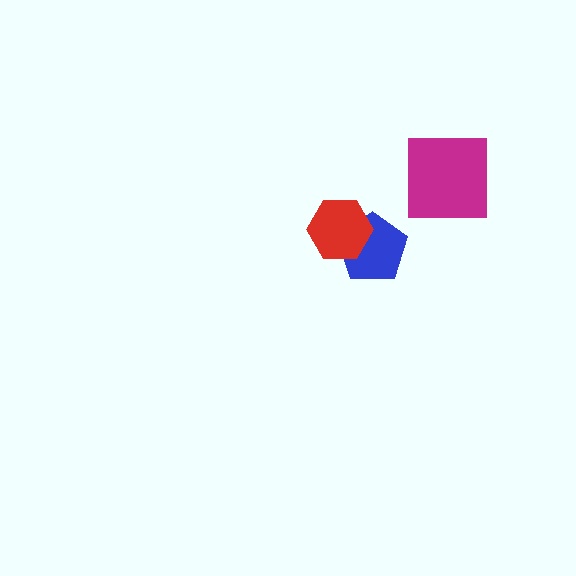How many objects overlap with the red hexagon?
1 object overlaps with the red hexagon.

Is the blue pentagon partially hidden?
Yes, it is partially covered by another shape.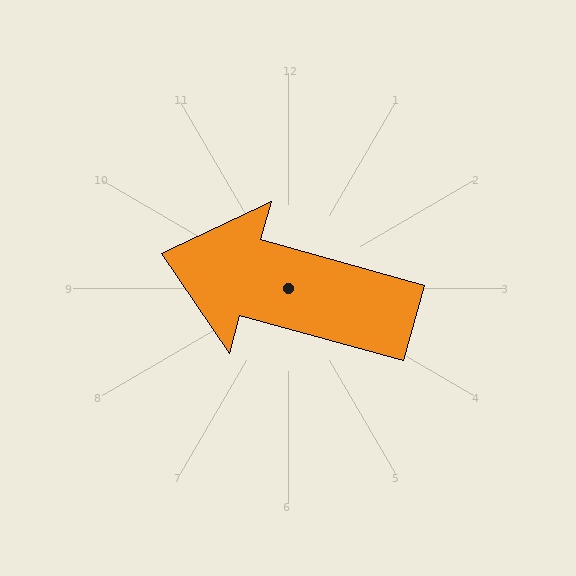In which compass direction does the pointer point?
West.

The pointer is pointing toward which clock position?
Roughly 10 o'clock.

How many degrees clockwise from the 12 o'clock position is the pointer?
Approximately 285 degrees.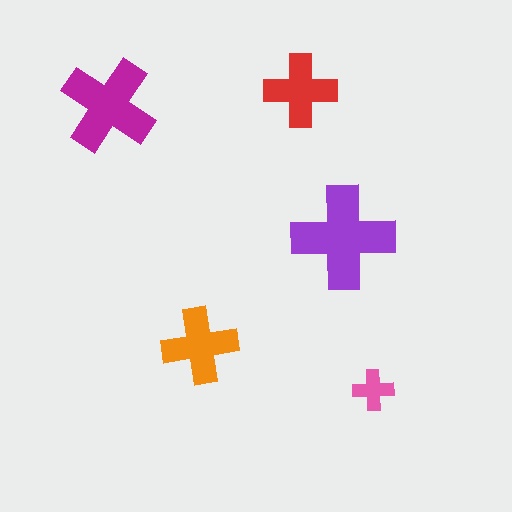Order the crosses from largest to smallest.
the purple one, the magenta one, the orange one, the red one, the pink one.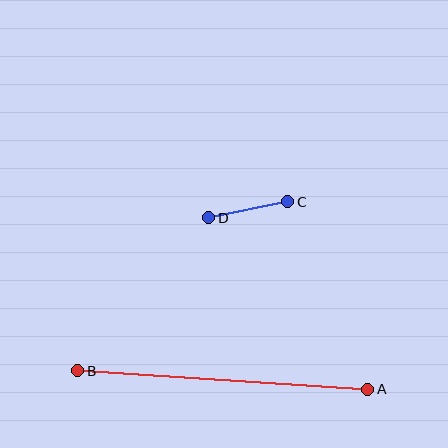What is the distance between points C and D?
The distance is approximately 81 pixels.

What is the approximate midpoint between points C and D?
The midpoint is at approximately (248, 210) pixels.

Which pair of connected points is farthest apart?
Points A and B are farthest apart.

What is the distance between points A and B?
The distance is approximately 291 pixels.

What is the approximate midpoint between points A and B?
The midpoint is at approximately (223, 380) pixels.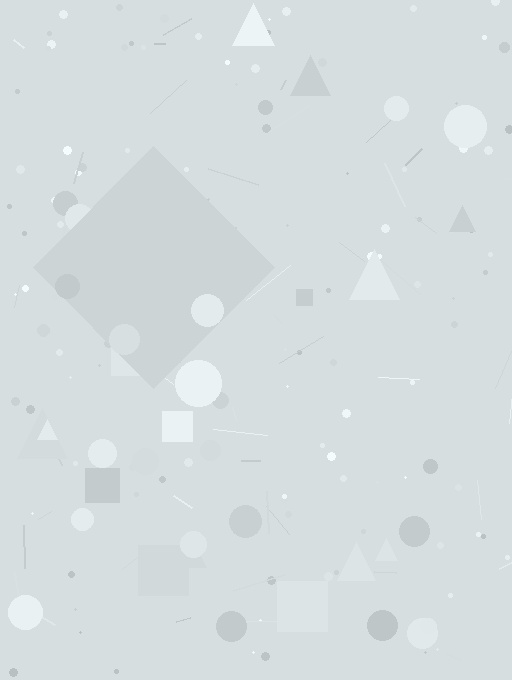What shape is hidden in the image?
A diamond is hidden in the image.